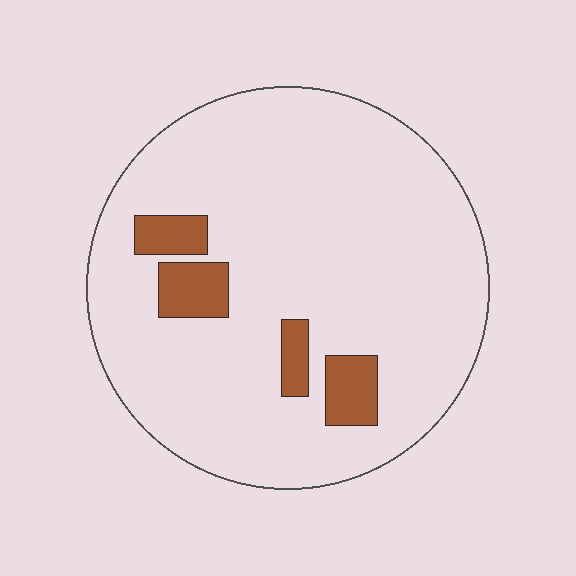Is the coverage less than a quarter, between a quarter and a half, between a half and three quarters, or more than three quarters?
Less than a quarter.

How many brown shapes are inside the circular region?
4.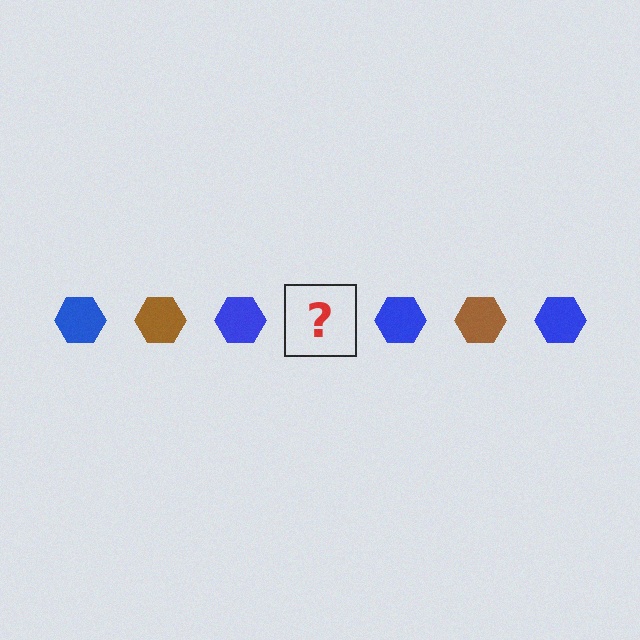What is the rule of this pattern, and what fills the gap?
The rule is that the pattern cycles through blue, brown hexagons. The gap should be filled with a brown hexagon.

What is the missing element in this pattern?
The missing element is a brown hexagon.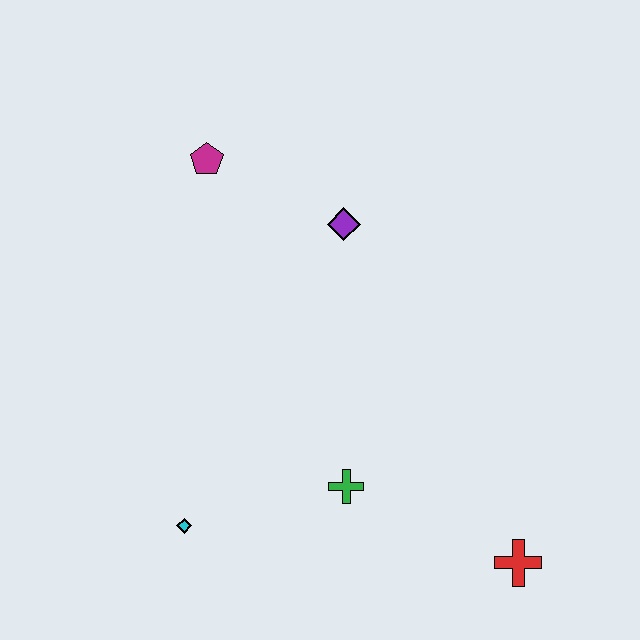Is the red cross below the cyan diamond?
Yes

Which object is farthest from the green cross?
The magenta pentagon is farthest from the green cross.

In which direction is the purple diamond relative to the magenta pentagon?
The purple diamond is to the right of the magenta pentagon.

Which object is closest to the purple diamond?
The magenta pentagon is closest to the purple diamond.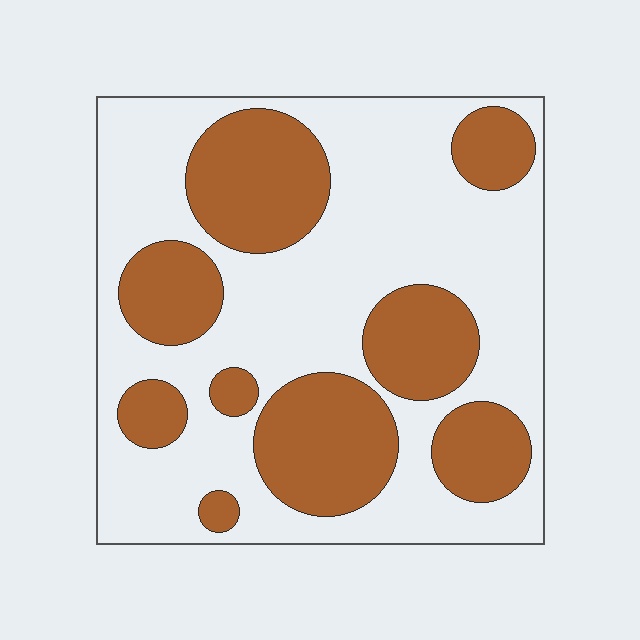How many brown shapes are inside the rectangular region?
9.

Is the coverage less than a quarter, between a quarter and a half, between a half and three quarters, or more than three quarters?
Between a quarter and a half.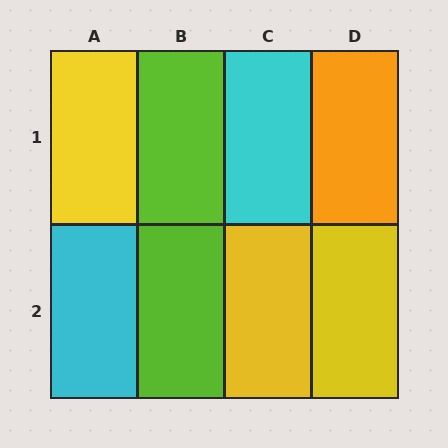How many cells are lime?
2 cells are lime.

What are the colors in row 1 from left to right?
Yellow, lime, cyan, orange.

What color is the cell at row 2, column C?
Yellow.